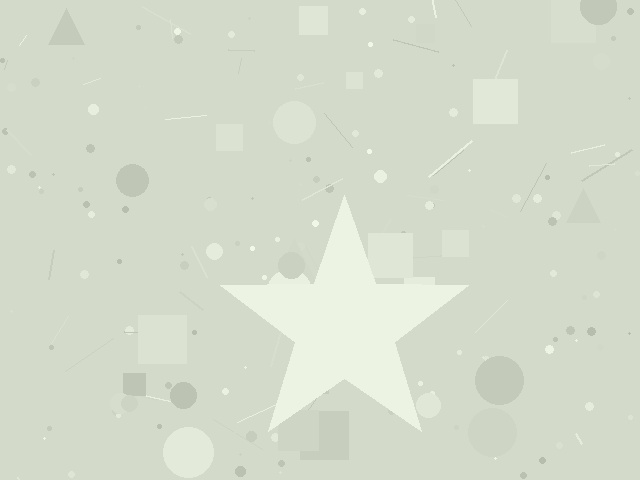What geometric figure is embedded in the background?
A star is embedded in the background.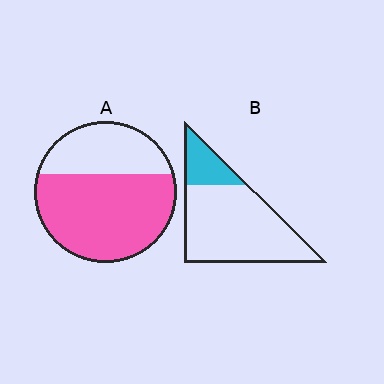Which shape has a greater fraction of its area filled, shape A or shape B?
Shape A.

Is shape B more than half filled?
No.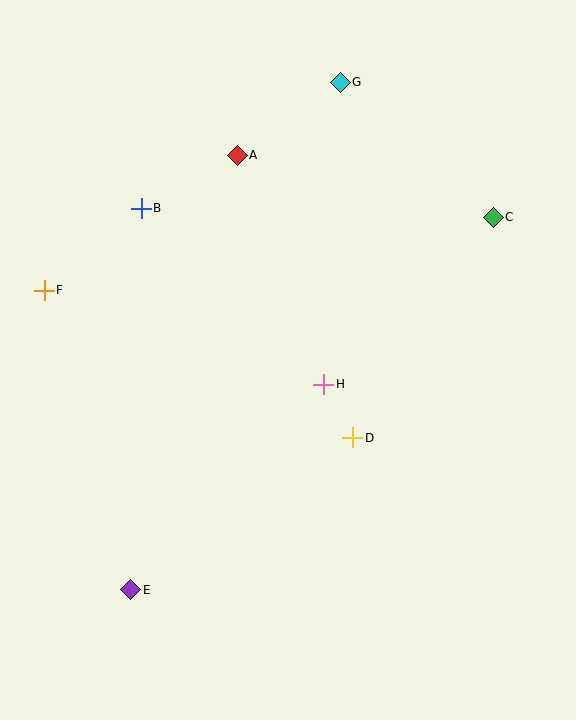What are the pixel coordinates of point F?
Point F is at (44, 290).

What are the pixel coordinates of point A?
Point A is at (237, 155).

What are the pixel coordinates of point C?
Point C is at (493, 217).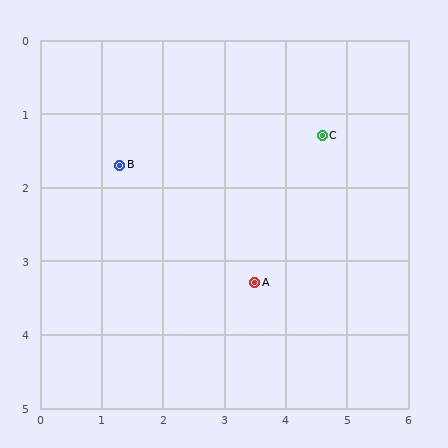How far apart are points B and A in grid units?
Points B and A are about 2.7 grid units apart.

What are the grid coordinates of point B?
Point B is at approximately (1.3, 1.7).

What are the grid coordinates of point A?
Point A is at approximately (3.5, 3.3).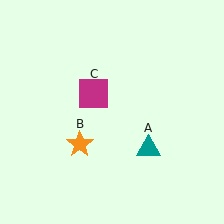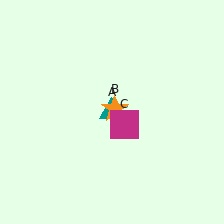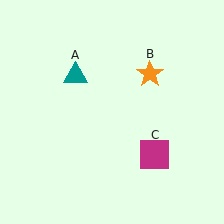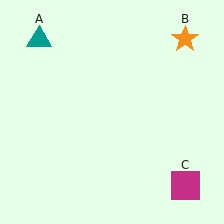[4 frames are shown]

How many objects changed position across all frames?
3 objects changed position: teal triangle (object A), orange star (object B), magenta square (object C).